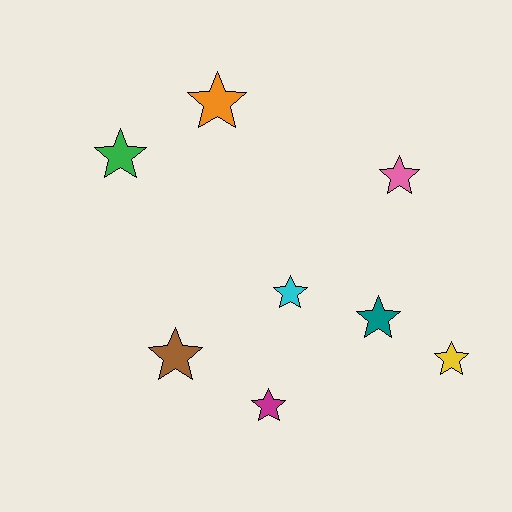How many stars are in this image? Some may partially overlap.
There are 8 stars.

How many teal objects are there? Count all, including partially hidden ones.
There is 1 teal object.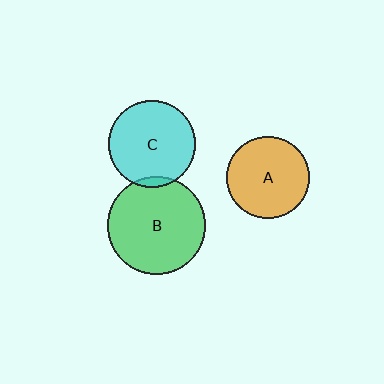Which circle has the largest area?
Circle B (green).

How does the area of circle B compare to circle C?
Approximately 1.3 times.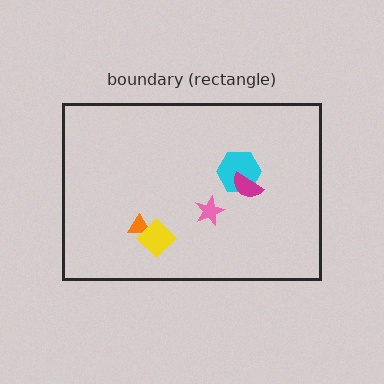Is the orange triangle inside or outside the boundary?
Inside.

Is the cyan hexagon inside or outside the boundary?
Inside.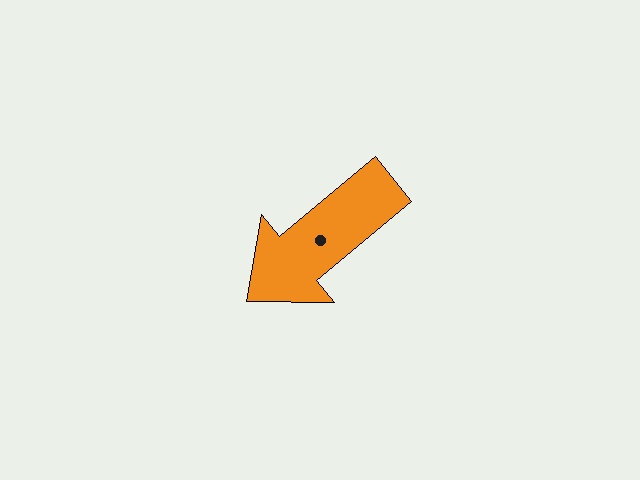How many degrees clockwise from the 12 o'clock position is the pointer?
Approximately 230 degrees.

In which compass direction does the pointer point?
Southwest.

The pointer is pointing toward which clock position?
Roughly 8 o'clock.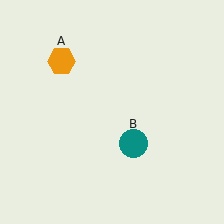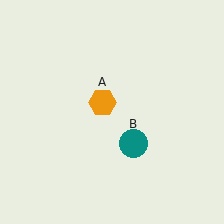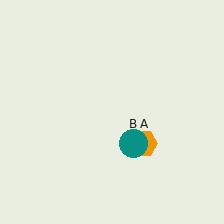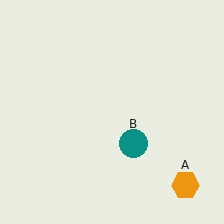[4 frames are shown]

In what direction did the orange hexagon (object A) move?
The orange hexagon (object A) moved down and to the right.